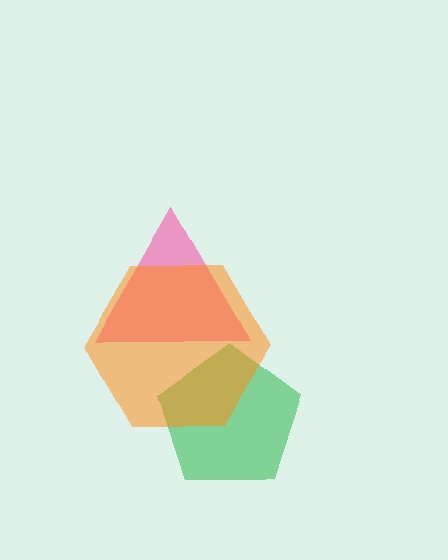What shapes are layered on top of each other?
The layered shapes are: a pink triangle, a green pentagon, an orange hexagon.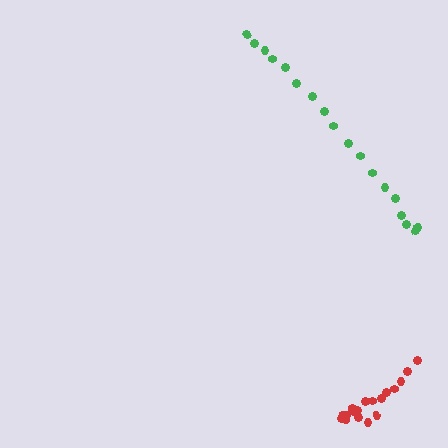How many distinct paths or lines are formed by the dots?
There are 2 distinct paths.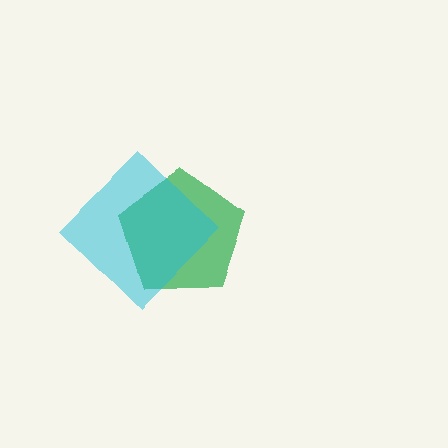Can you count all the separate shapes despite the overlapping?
Yes, there are 2 separate shapes.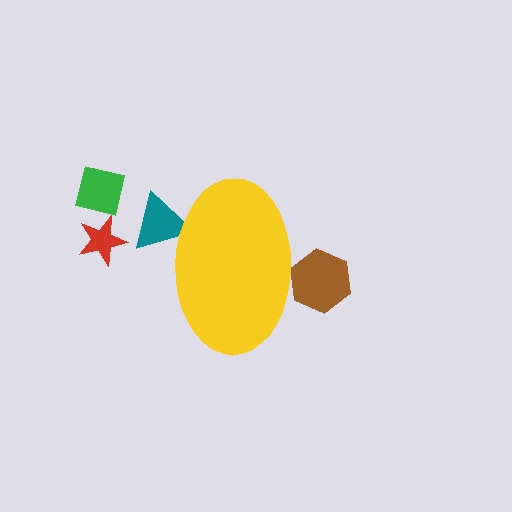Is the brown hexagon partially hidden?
Yes, the brown hexagon is partially hidden behind the yellow ellipse.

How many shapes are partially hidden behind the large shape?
2 shapes are partially hidden.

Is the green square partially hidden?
No, the green square is fully visible.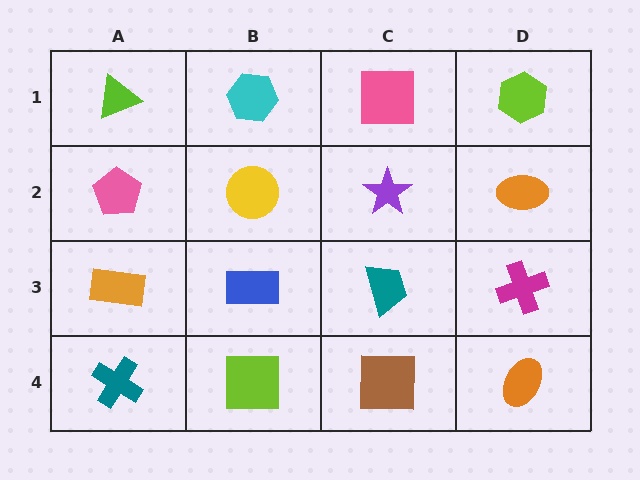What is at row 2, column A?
A pink pentagon.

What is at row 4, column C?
A brown square.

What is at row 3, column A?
An orange rectangle.